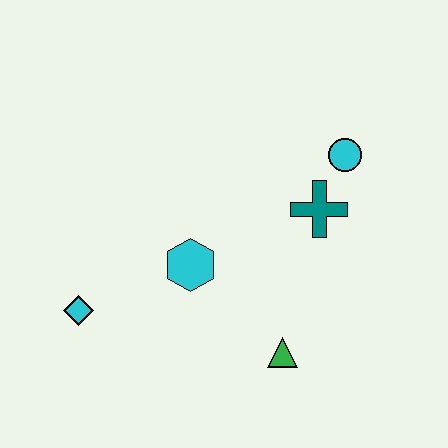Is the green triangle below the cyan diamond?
Yes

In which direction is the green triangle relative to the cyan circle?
The green triangle is below the cyan circle.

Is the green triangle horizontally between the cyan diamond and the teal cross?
Yes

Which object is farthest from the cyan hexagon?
The cyan circle is farthest from the cyan hexagon.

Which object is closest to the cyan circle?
The teal cross is closest to the cyan circle.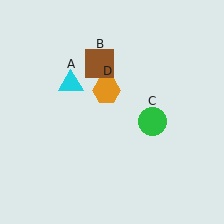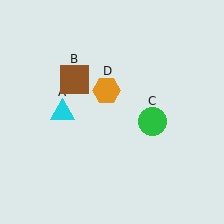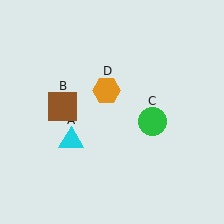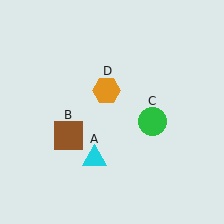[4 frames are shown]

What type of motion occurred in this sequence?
The cyan triangle (object A), brown square (object B) rotated counterclockwise around the center of the scene.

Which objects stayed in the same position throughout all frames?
Green circle (object C) and orange hexagon (object D) remained stationary.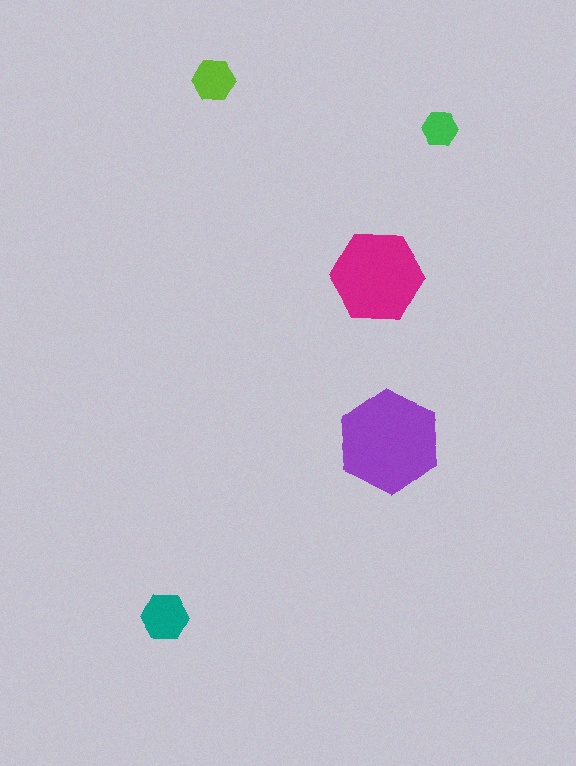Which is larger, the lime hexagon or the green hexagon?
The lime one.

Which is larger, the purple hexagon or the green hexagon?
The purple one.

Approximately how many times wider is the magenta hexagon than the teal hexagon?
About 2 times wider.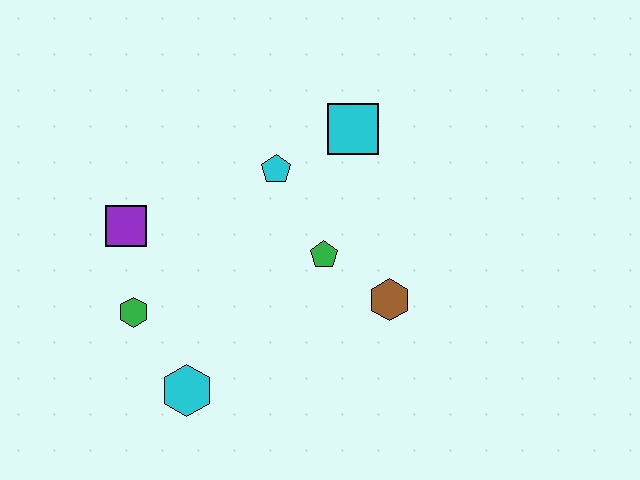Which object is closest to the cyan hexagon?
The green hexagon is closest to the cyan hexagon.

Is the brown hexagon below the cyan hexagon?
No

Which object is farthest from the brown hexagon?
The purple square is farthest from the brown hexagon.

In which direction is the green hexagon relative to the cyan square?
The green hexagon is to the left of the cyan square.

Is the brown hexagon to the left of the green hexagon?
No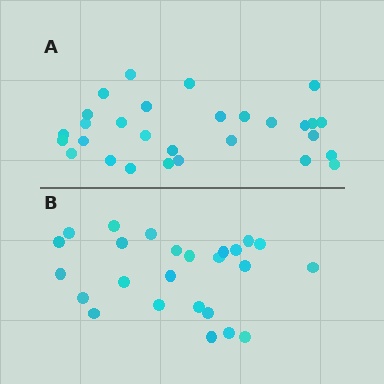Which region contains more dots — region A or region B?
Region A (the top region) has more dots.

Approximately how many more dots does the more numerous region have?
Region A has about 4 more dots than region B.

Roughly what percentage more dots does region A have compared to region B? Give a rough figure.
About 15% more.